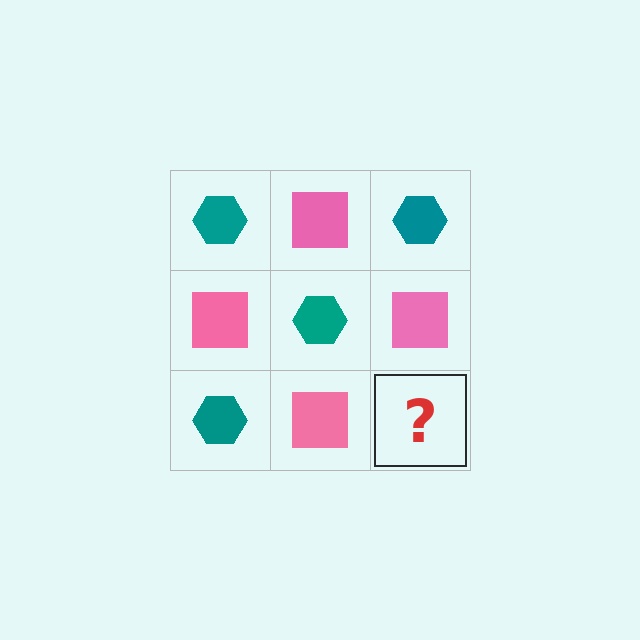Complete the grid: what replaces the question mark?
The question mark should be replaced with a teal hexagon.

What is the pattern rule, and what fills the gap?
The rule is that it alternates teal hexagon and pink square in a checkerboard pattern. The gap should be filled with a teal hexagon.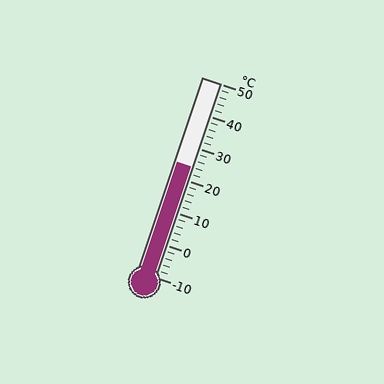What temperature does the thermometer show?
The thermometer shows approximately 24°C.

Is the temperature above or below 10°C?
The temperature is above 10°C.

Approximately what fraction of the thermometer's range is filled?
The thermometer is filled to approximately 55% of its range.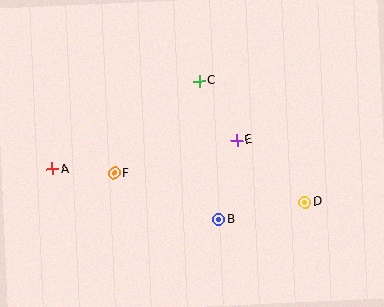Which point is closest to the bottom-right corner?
Point D is closest to the bottom-right corner.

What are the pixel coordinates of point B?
Point B is at (219, 220).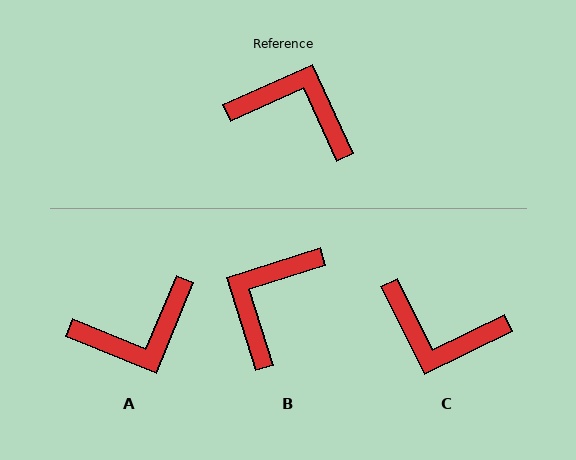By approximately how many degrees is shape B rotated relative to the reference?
Approximately 83 degrees counter-clockwise.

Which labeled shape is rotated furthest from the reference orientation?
C, about 178 degrees away.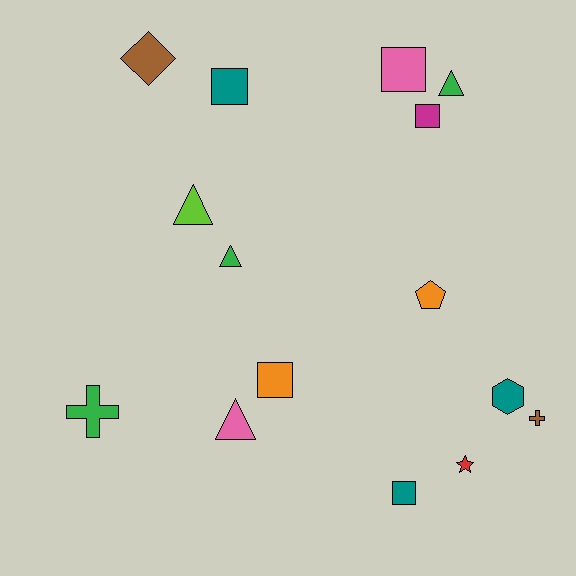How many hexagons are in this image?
There is 1 hexagon.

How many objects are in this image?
There are 15 objects.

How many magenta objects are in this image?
There is 1 magenta object.